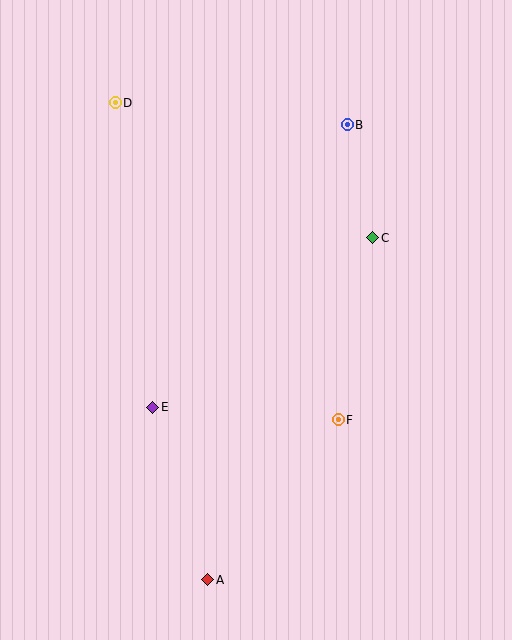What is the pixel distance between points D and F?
The distance between D and F is 387 pixels.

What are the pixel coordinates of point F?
Point F is at (338, 420).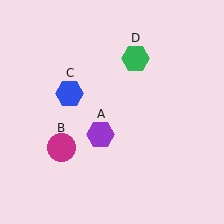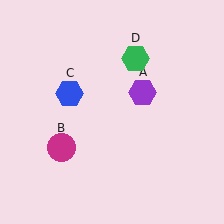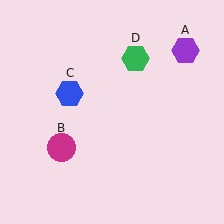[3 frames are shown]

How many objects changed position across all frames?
1 object changed position: purple hexagon (object A).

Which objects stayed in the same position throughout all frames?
Magenta circle (object B) and blue hexagon (object C) and green hexagon (object D) remained stationary.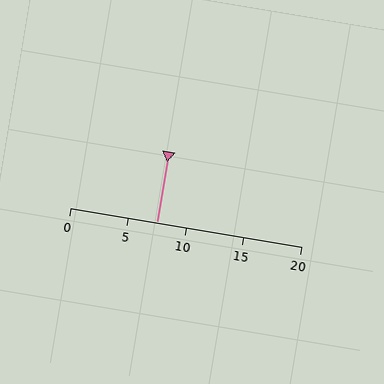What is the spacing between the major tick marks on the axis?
The major ticks are spaced 5 apart.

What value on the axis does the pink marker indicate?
The marker indicates approximately 7.5.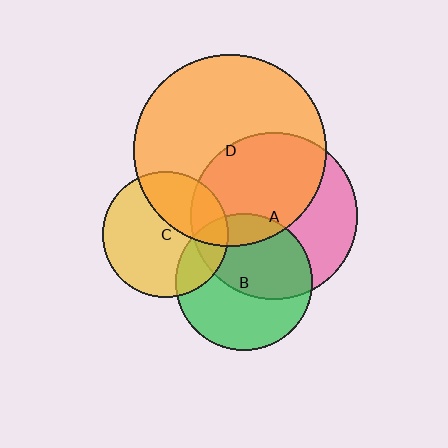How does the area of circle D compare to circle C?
Approximately 2.3 times.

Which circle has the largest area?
Circle D (orange).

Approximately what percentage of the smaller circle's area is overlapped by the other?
Approximately 50%.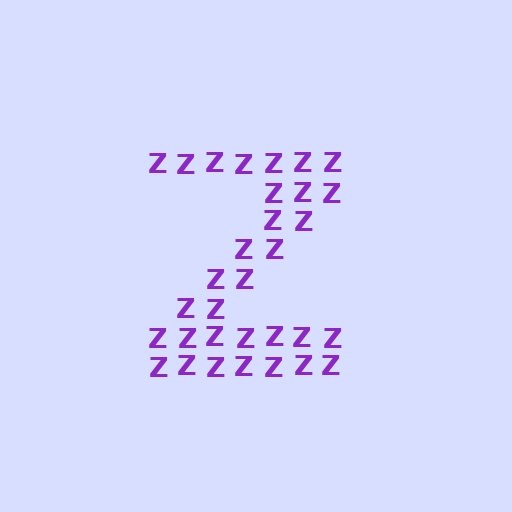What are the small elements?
The small elements are letter Z's.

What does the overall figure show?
The overall figure shows the letter Z.